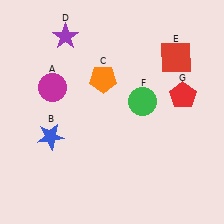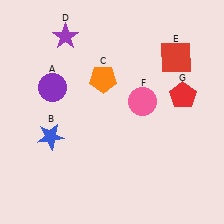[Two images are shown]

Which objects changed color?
A changed from magenta to purple. F changed from green to pink.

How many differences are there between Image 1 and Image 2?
There are 2 differences between the two images.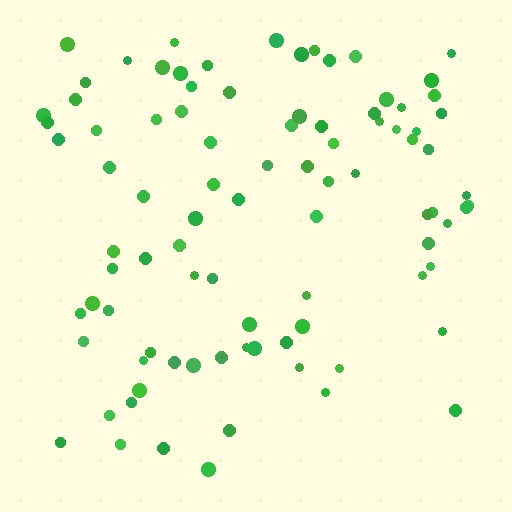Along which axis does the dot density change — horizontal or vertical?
Vertical.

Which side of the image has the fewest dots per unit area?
The bottom.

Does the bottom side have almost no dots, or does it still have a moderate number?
Still a moderate number, just noticeably fewer than the top.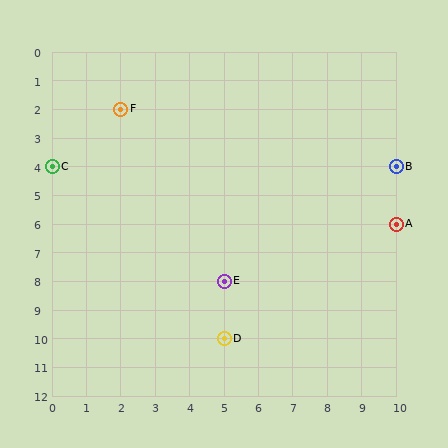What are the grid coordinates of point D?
Point D is at grid coordinates (5, 10).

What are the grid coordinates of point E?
Point E is at grid coordinates (5, 8).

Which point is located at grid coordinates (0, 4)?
Point C is at (0, 4).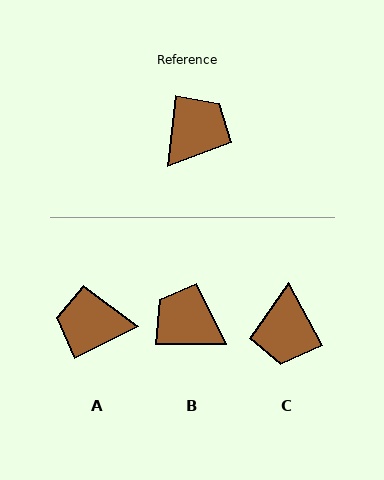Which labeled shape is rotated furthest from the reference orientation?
C, about 145 degrees away.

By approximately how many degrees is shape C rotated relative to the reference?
Approximately 145 degrees clockwise.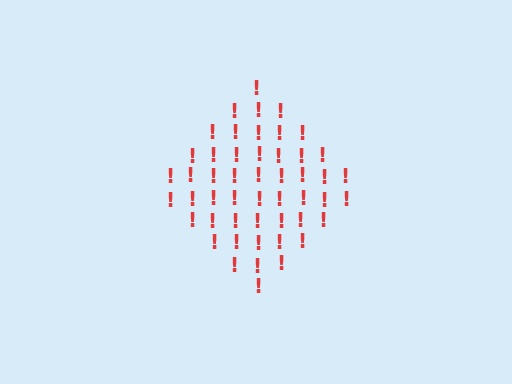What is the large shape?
The large shape is a diamond.